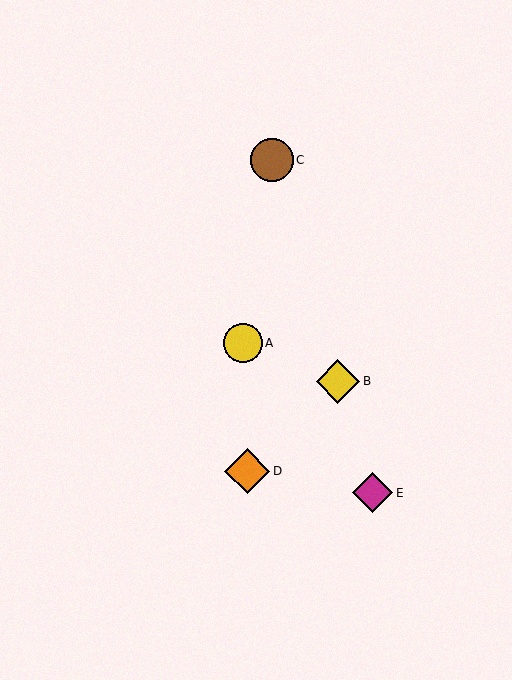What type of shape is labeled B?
Shape B is a yellow diamond.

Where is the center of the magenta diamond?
The center of the magenta diamond is at (373, 493).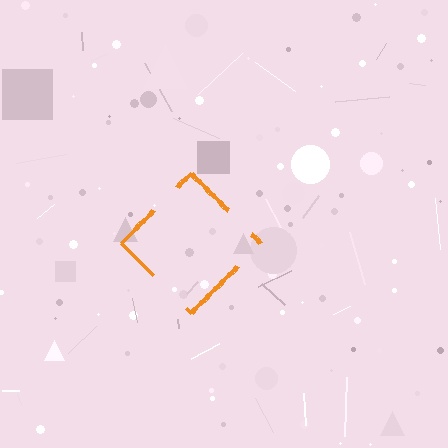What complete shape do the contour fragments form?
The contour fragments form a diamond.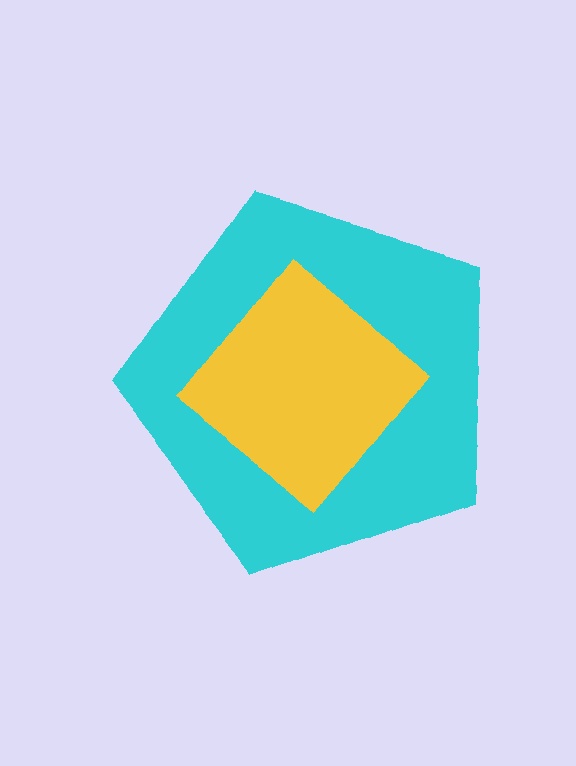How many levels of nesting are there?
2.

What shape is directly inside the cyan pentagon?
The yellow diamond.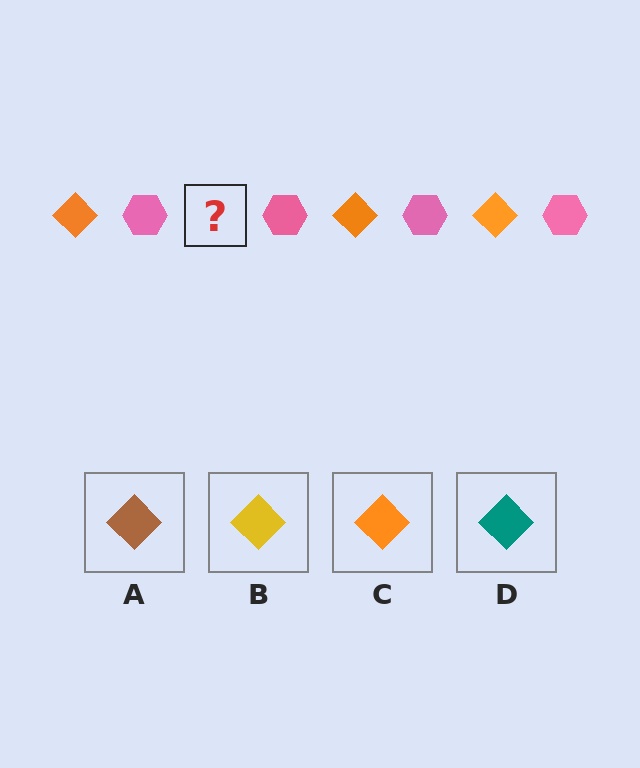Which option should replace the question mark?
Option C.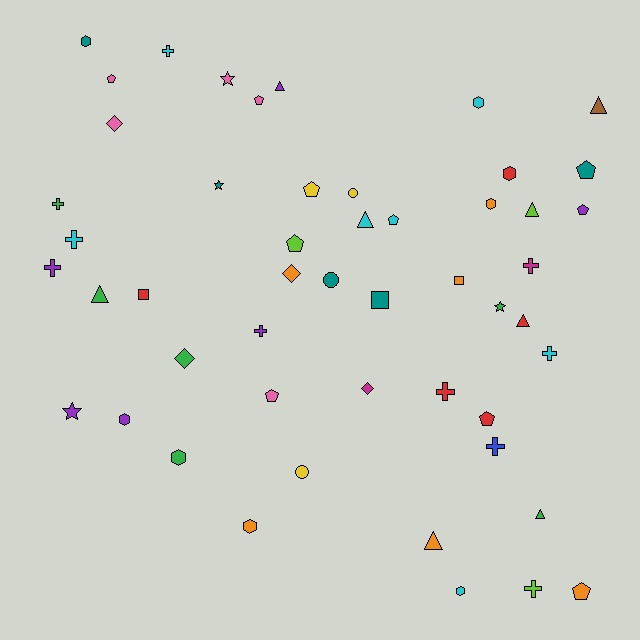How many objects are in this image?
There are 50 objects.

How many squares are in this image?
There are 3 squares.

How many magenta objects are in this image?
There are 2 magenta objects.